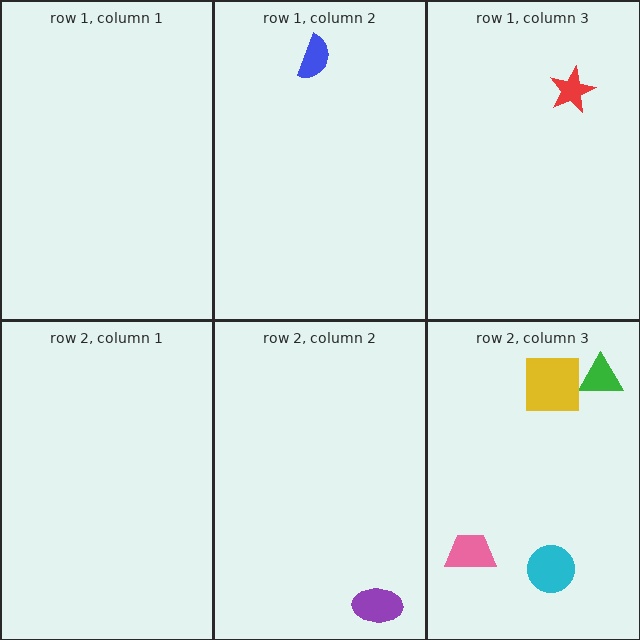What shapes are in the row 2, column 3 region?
The green triangle, the yellow square, the cyan circle, the pink trapezoid.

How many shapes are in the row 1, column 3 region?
1.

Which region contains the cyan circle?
The row 2, column 3 region.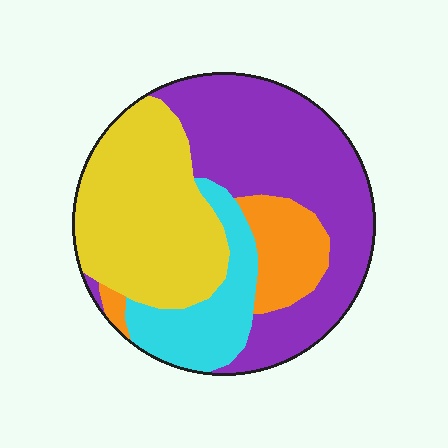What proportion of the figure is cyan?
Cyan takes up about one sixth (1/6) of the figure.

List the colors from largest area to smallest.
From largest to smallest: purple, yellow, cyan, orange.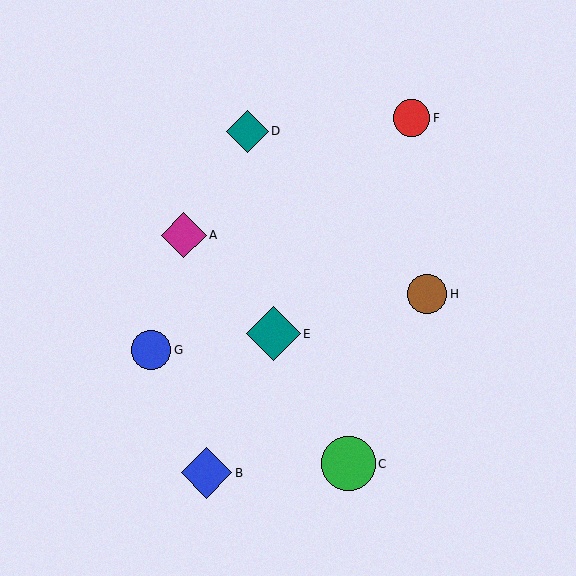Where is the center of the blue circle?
The center of the blue circle is at (151, 350).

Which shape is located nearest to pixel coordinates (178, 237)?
The magenta diamond (labeled A) at (184, 235) is nearest to that location.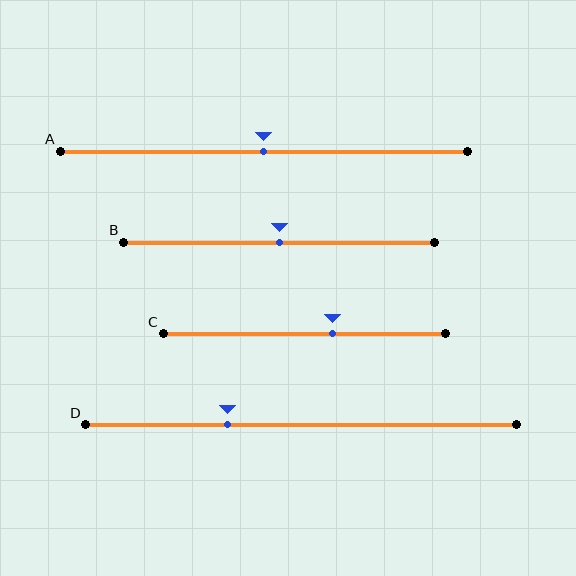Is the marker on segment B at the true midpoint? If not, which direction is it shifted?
Yes, the marker on segment B is at the true midpoint.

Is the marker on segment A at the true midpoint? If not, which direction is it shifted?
Yes, the marker on segment A is at the true midpoint.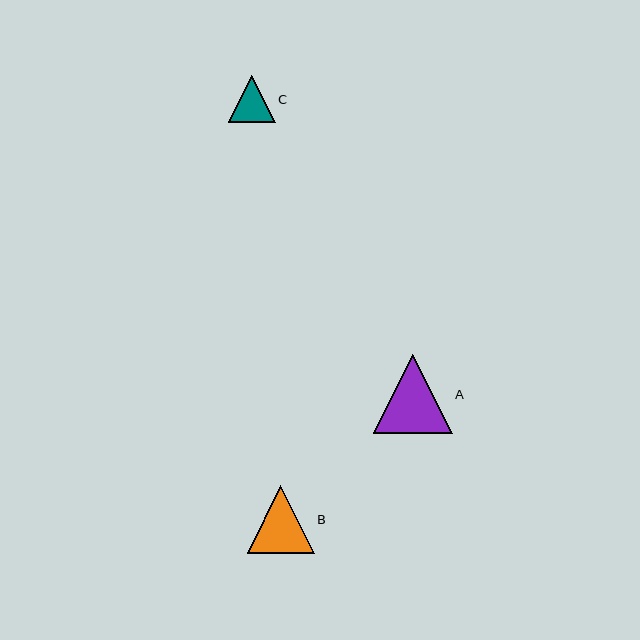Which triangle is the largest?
Triangle A is the largest with a size of approximately 79 pixels.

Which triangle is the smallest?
Triangle C is the smallest with a size of approximately 47 pixels.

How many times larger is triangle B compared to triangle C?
Triangle B is approximately 1.4 times the size of triangle C.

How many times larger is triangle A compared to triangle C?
Triangle A is approximately 1.7 times the size of triangle C.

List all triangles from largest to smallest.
From largest to smallest: A, B, C.